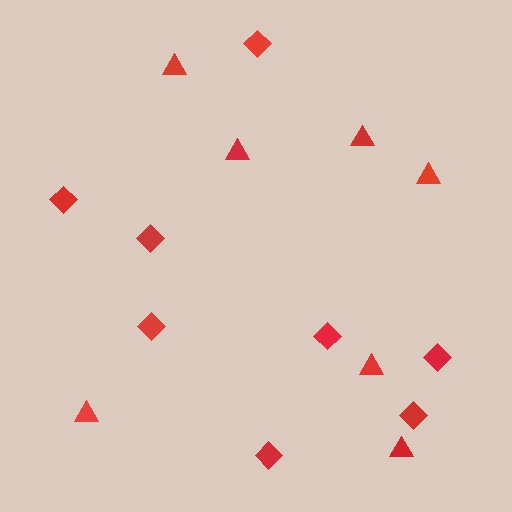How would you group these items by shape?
There are 2 groups: one group of diamonds (8) and one group of triangles (7).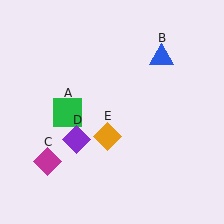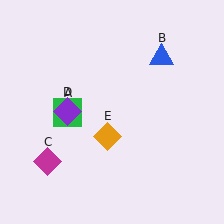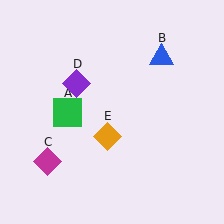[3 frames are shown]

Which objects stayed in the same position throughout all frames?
Green square (object A) and blue triangle (object B) and magenta diamond (object C) and orange diamond (object E) remained stationary.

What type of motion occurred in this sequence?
The purple diamond (object D) rotated clockwise around the center of the scene.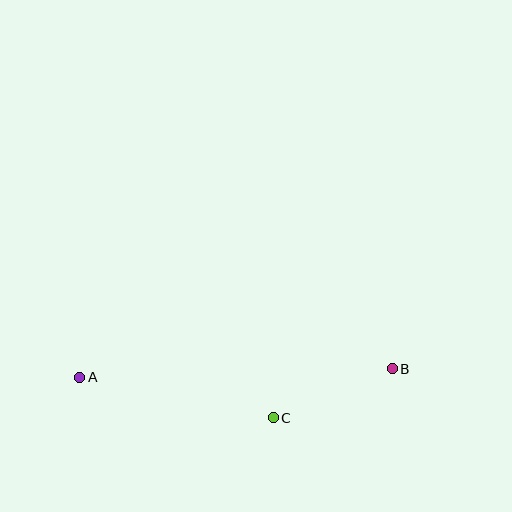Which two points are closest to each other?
Points B and C are closest to each other.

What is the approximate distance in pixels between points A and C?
The distance between A and C is approximately 198 pixels.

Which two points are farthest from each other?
Points A and B are farthest from each other.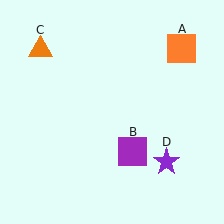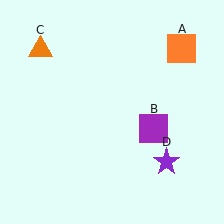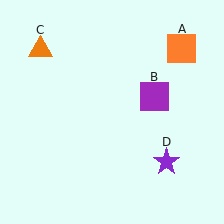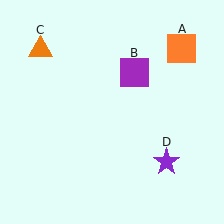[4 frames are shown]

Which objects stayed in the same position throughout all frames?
Orange square (object A) and orange triangle (object C) and purple star (object D) remained stationary.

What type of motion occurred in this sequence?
The purple square (object B) rotated counterclockwise around the center of the scene.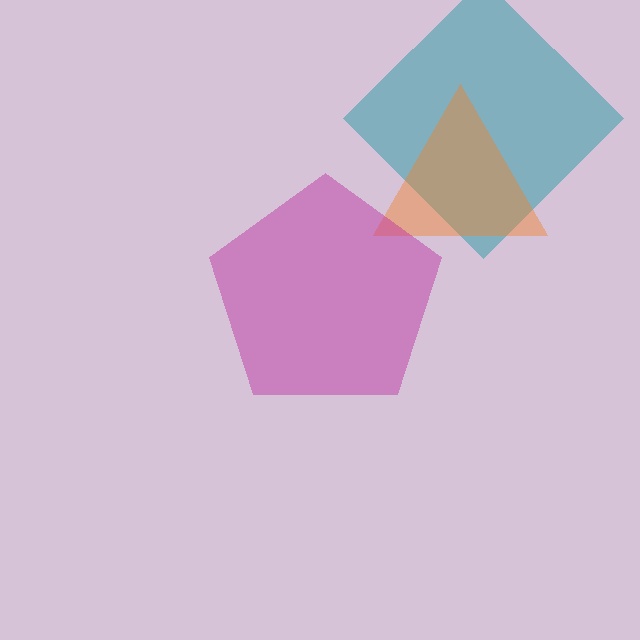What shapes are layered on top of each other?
The layered shapes are: a teal diamond, an orange triangle, a magenta pentagon.